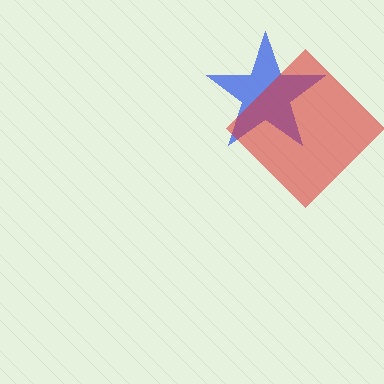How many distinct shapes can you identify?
There are 2 distinct shapes: a blue star, a red diamond.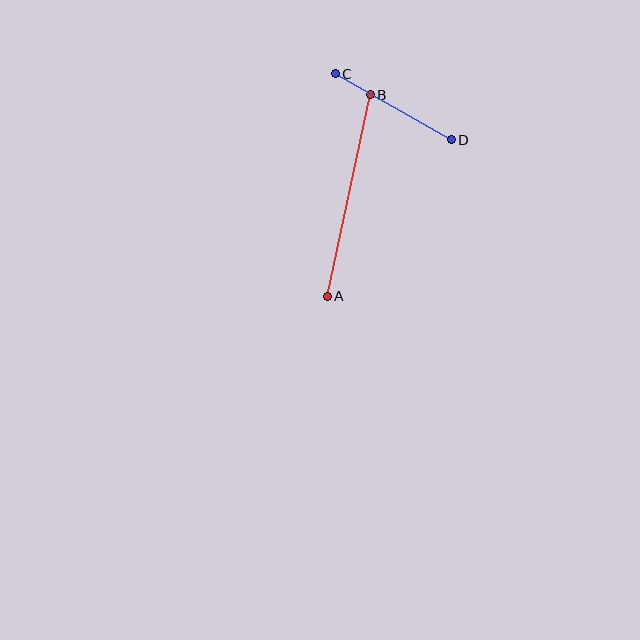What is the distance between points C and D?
The distance is approximately 133 pixels.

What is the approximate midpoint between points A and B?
The midpoint is at approximately (349, 195) pixels.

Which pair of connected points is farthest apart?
Points A and B are farthest apart.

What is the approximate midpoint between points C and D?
The midpoint is at approximately (393, 107) pixels.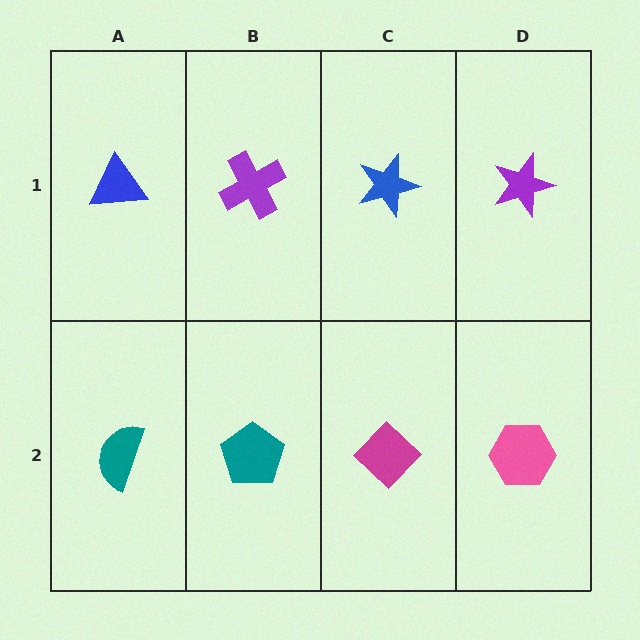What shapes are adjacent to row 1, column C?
A magenta diamond (row 2, column C), a purple cross (row 1, column B), a purple star (row 1, column D).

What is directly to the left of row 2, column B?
A teal semicircle.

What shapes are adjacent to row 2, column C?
A blue star (row 1, column C), a teal pentagon (row 2, column B), a pink hexagon (row 2, column D).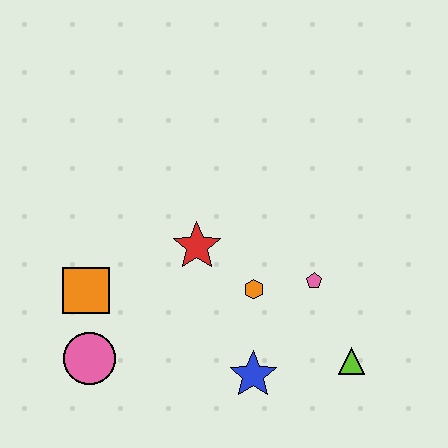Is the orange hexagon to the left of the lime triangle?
Yes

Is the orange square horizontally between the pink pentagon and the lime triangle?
No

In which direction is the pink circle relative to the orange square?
The pink circle is below the orange square.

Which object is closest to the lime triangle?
The pink pentagon is closest to the lime triangle.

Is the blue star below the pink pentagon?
Yes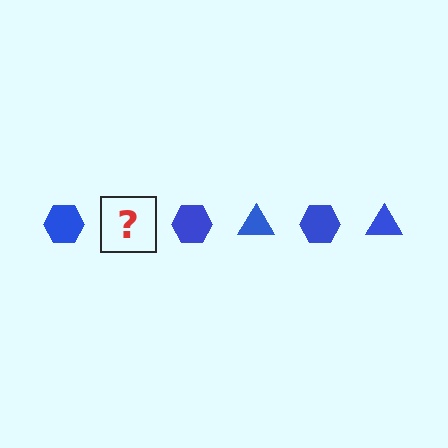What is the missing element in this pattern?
The missing element is a blue triangle.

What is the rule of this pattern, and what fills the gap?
The rule is that the pattern cycles through hexagon, triangle shapes in blue. The gap should be filled with a blue triangle.